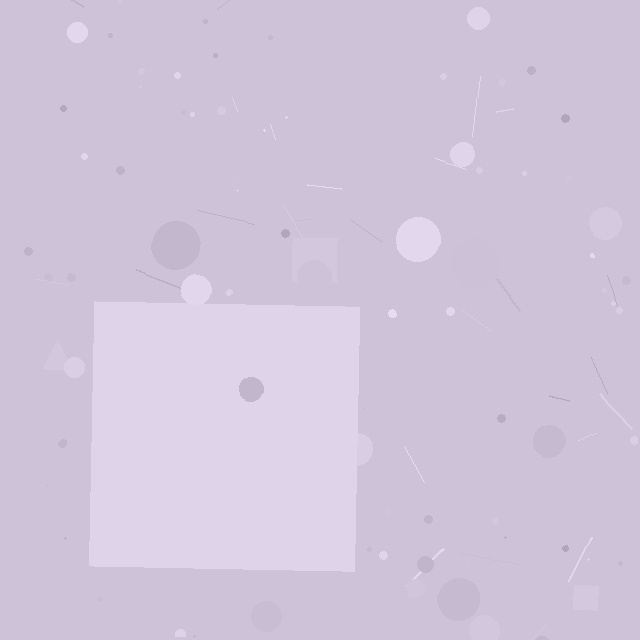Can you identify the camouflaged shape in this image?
The camouflaged shape is a square.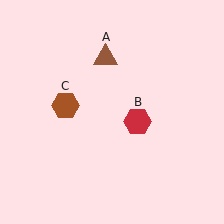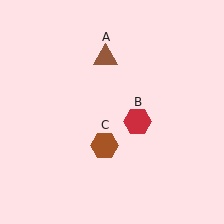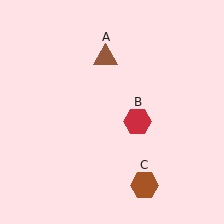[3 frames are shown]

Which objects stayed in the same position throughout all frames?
Brown triangle (object A) and red hexagon (object B) remained stationary.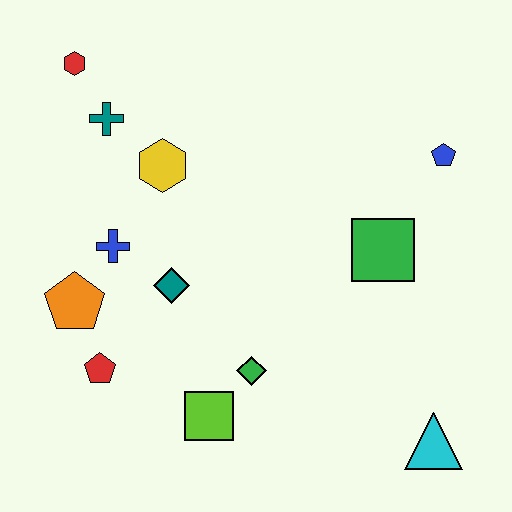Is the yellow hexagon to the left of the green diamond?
Yes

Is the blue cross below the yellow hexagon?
Yes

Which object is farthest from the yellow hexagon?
The cyan triangle is farthest from the yellow hexagon.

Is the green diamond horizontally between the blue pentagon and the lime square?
Yes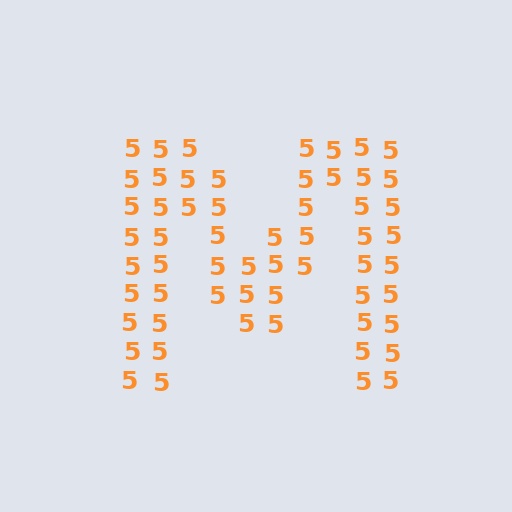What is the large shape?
The large shape is the letter M.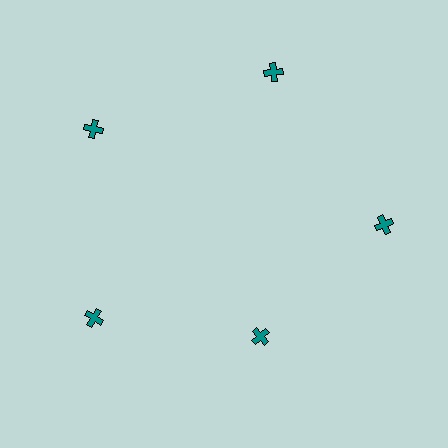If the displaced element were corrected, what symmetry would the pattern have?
It would have 5-fold rotational symmetry — the pattern would map onto itself every 72 degrees.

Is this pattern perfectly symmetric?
No. The 5 teal crosses are arranged in a ring, but one element near the 5 o'clock position is pulled inward toward the center, breaking the 5-fold rotational symmetry.